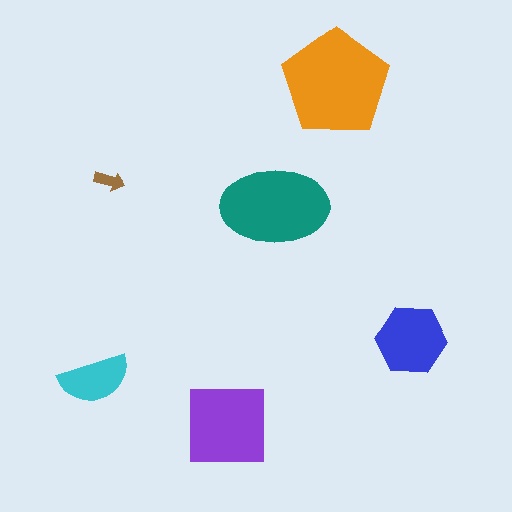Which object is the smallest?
The brown arrow.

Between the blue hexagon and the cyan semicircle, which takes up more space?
The blue hexagon.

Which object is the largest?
The orange pentagon.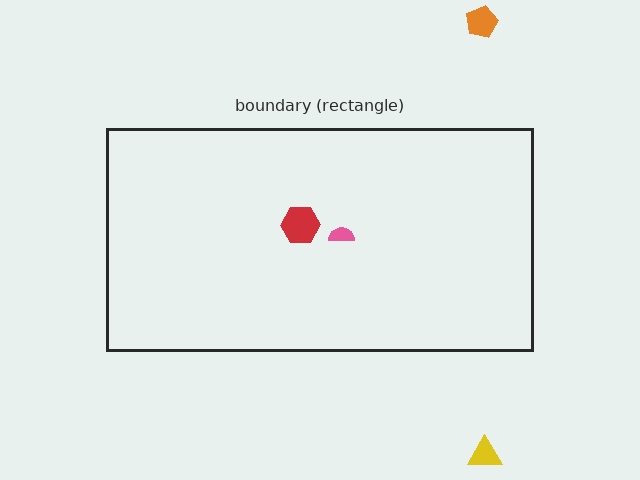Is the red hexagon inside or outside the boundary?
Inside.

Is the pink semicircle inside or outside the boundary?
Inside.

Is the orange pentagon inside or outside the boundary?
Outside.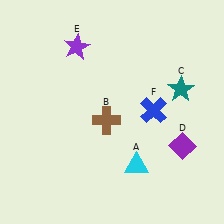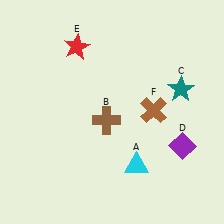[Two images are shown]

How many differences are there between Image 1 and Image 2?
There are 2 differences between the two images.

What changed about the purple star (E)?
In Image 1, E is purple. In Image 2, it changed to red.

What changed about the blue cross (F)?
In Image 1, F is blue. In Image 2, it changed to brown.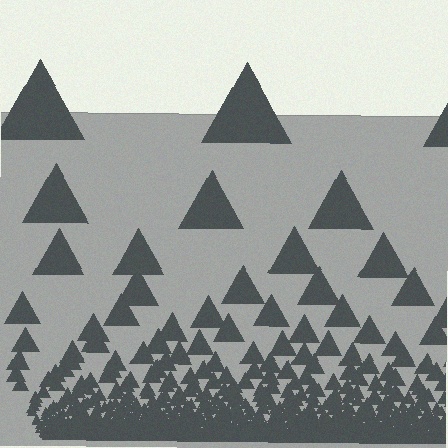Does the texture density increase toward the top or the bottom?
Density increases toward the bottom.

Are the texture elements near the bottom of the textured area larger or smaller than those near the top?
Smaller. The gradient is inverted — elements near the bottom are smaller and denser.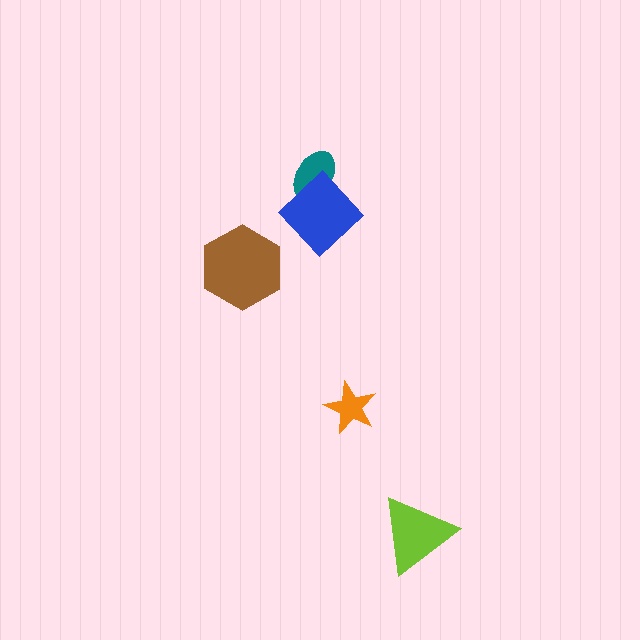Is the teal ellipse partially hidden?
Yes, it is partially covered by another shape.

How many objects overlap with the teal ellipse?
1 object overlaps with the teal ellipse.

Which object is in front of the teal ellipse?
The blue diamond is in front of the teal ellipse.